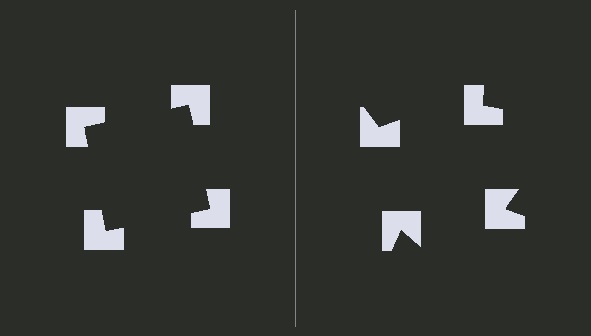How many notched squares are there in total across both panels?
8 — 4 on each side.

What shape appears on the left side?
An illusory square.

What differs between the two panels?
The notched squares are positioned identically on both sides; only the wedge orientations differ. On the left they align to a square; on the right they are misaligned.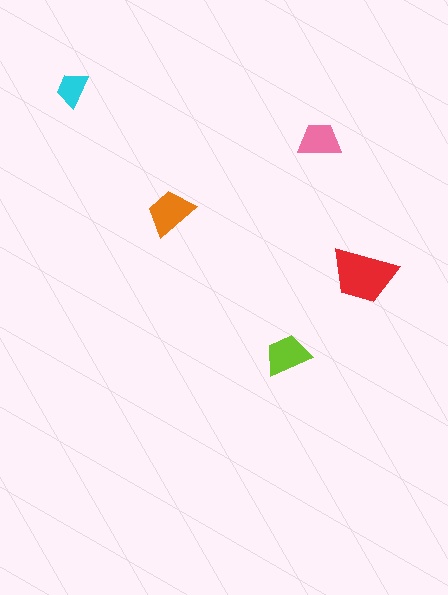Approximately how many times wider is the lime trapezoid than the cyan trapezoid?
About 1.5 times wider.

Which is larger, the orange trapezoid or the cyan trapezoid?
The orange one.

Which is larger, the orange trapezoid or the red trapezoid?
The red one.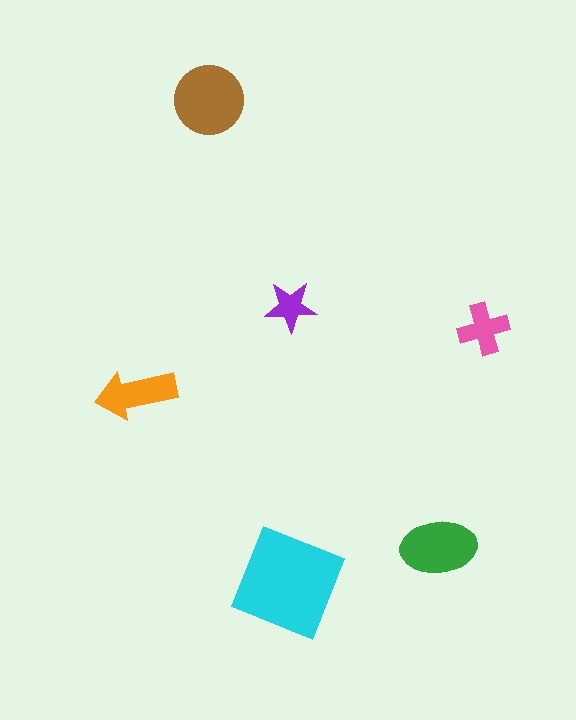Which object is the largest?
The cyan square.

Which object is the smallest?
The purple star.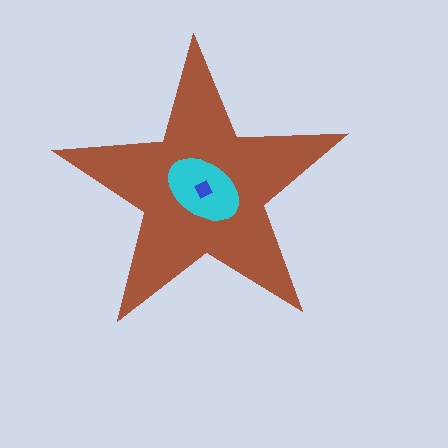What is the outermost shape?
The brown star.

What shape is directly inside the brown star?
The cyan ellipse.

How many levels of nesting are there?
3.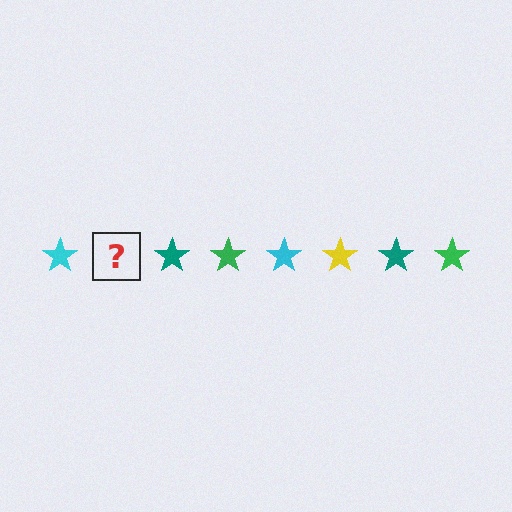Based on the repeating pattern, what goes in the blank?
The blank should be a yellow star.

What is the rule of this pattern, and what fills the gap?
The rule is that the pattern cycles through cyan, yellow, teal, green stars. The gap should be filled with a yellow star.